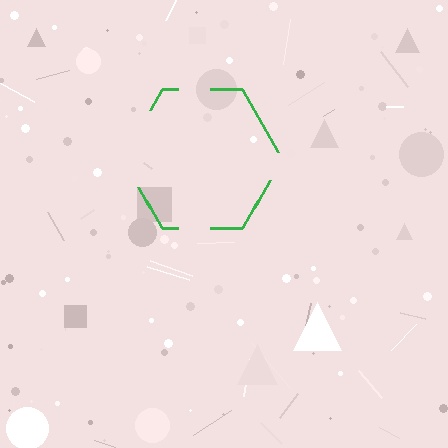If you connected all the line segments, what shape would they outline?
They would outline a hexagon.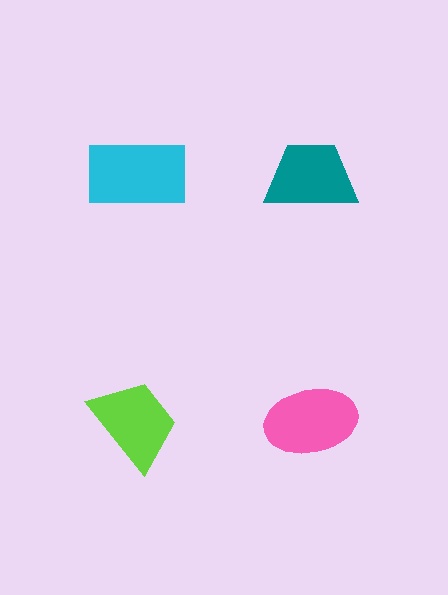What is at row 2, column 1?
A lime trapezoid.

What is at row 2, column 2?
A pink ellipse.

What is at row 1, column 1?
A cyan rectangle.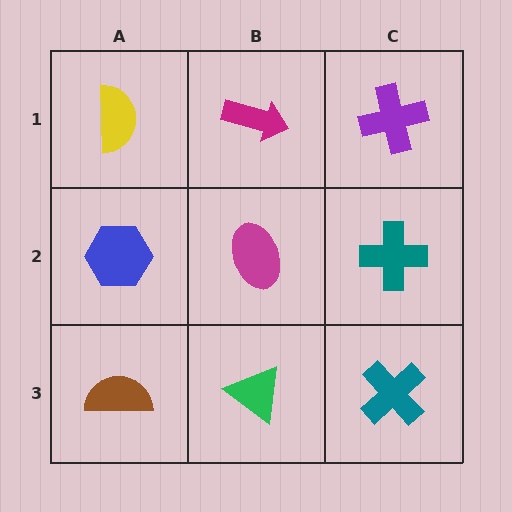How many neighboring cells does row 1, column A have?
2.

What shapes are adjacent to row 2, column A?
A yellow semicircle (row 1, column A), a brown semicircle (row 3, column A), a magenta ellipse (row 2, column B).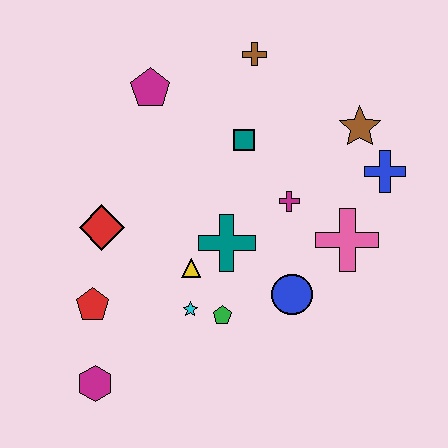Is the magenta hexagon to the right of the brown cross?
No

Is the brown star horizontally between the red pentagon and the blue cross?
Yes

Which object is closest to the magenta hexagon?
The red pentagon is closest to the magenta hexagon.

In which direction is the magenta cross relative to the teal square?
The magenta cross is below the teal square.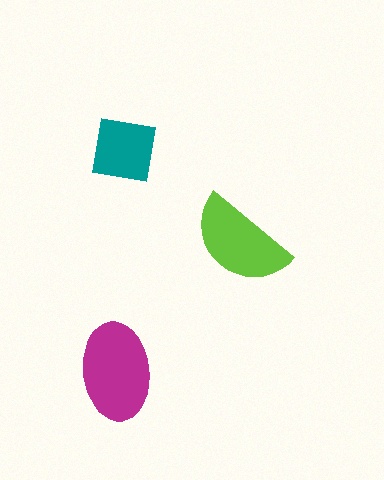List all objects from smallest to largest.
The teal square, the lime semicircle, the magenta ellipse.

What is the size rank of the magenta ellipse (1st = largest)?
1st.